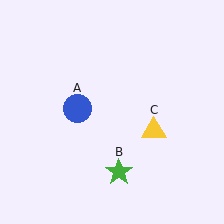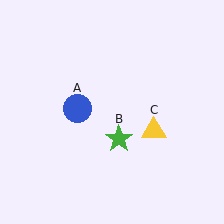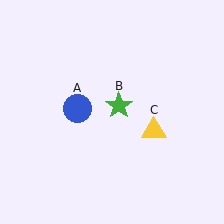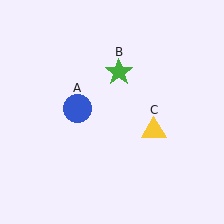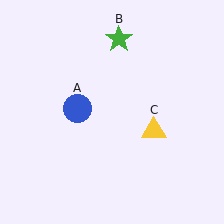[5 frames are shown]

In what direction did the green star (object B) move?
The green star (object B) moved up.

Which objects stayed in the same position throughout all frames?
Blue circle (object A) and yellow triangle (object C) remained stationary.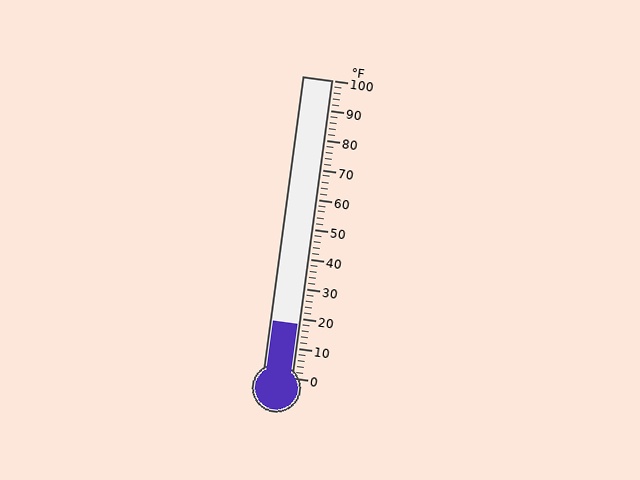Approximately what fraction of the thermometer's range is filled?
The thermometer is filled to approximately 20% of its range.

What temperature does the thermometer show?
The thermometer shows approximately 18°F.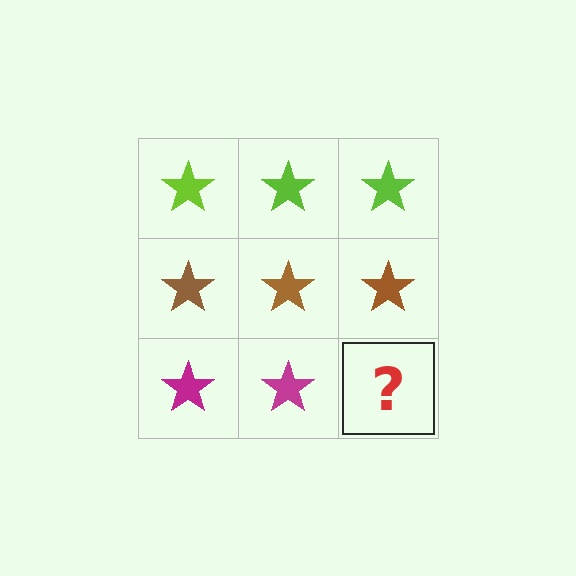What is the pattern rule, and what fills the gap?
The rule is that each row has a consistent color. The gap should be filled with a magenta star.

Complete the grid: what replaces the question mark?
The question mark should be replaced with a magenta star.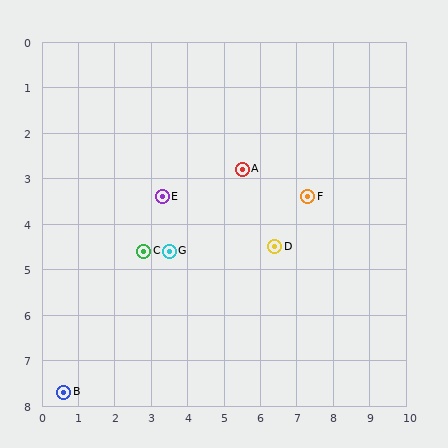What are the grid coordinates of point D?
Point D is at approximately (6.4, 4.5).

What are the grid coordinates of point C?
Point C is at approximately (2.8, 4.6).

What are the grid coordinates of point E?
Point E is at approximately (3.3, 3.4).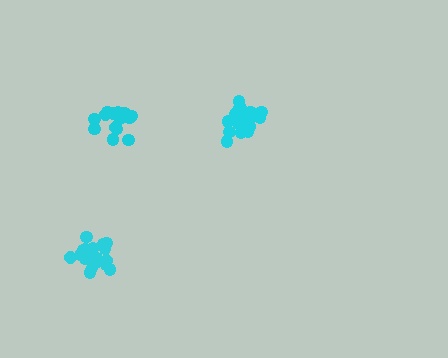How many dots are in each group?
Group 1: 18 dots, Group 2: 16 dots, Group 3: 18 dots (52 total).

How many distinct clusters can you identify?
There are 3 distinct clusters.